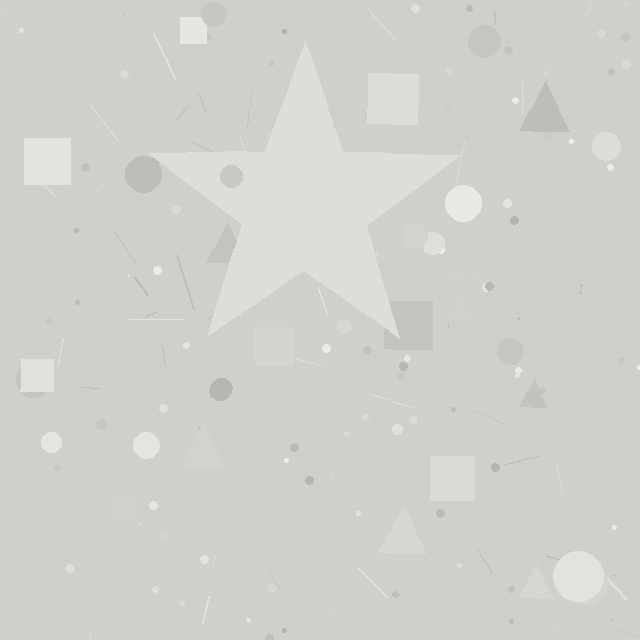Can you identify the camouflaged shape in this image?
The camouflaged shape is a star.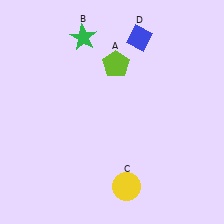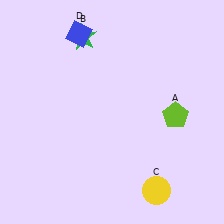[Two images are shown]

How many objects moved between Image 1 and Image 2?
3 objects moved between the two images.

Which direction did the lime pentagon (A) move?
The lime pentagon (A) moved right.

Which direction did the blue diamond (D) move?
The blue diamond (D) moved left.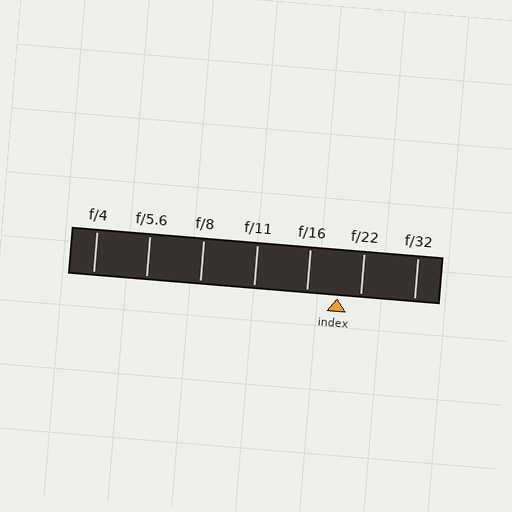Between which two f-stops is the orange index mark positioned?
The index mark is between f/16 and f/22.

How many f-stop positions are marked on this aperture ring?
There are 7 f-stop positions marked.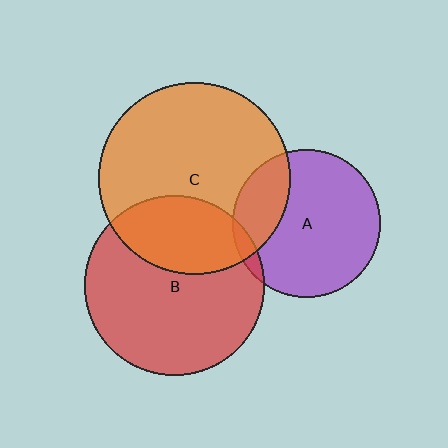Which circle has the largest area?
Circle C (orange).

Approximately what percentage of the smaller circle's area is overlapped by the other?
Approximately 30%.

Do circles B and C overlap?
Yes.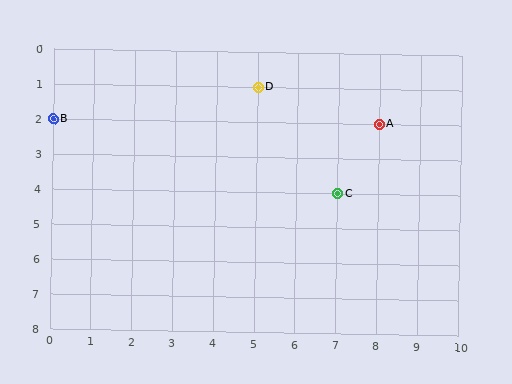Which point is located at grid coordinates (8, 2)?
Point A is at (8, 2).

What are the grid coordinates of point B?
Point B is at grid coordinates (0, 2).